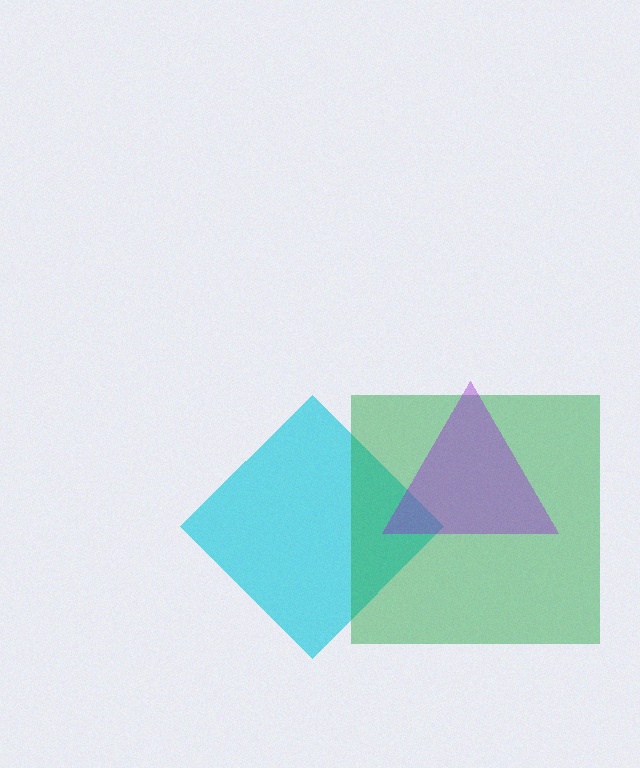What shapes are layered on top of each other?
The layered shapes are: a cyan diamond, a green square, a purple triangle.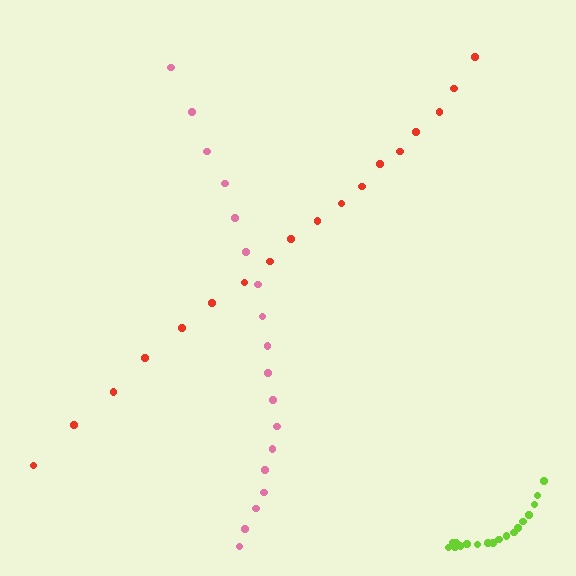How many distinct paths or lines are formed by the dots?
There are 3 distinct paths.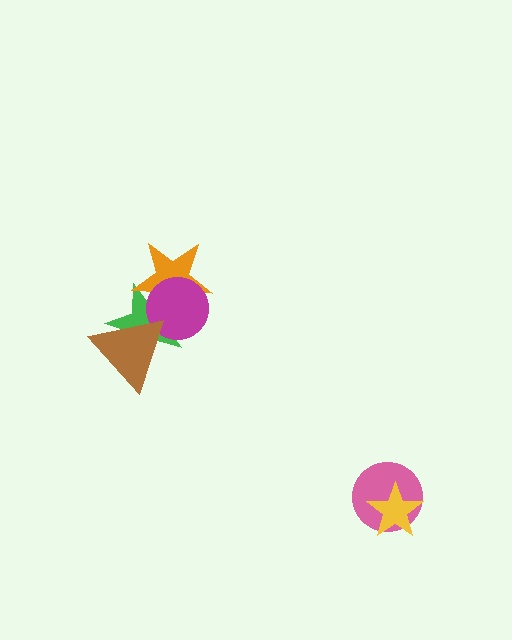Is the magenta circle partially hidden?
Yes, it is partially covered by another shape.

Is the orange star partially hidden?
Yes, it is partially covered by another shape.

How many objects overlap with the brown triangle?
2 objects overlap with the brown triangle.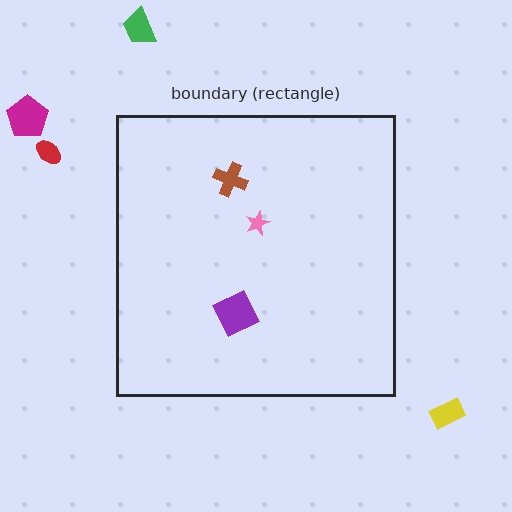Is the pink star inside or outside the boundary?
Inside.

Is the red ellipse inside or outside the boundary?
Outside.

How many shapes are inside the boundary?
3 inside, 4 outside.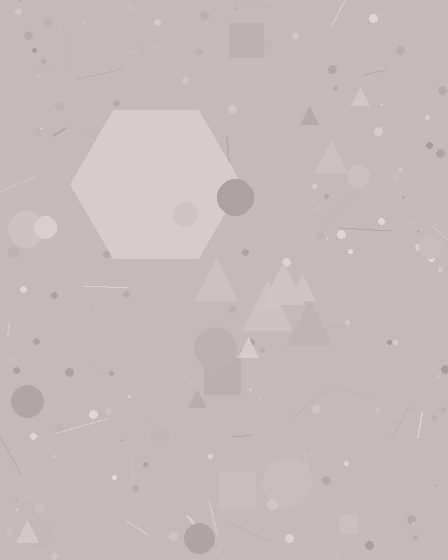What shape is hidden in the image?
A hexagon is hidden in the image.